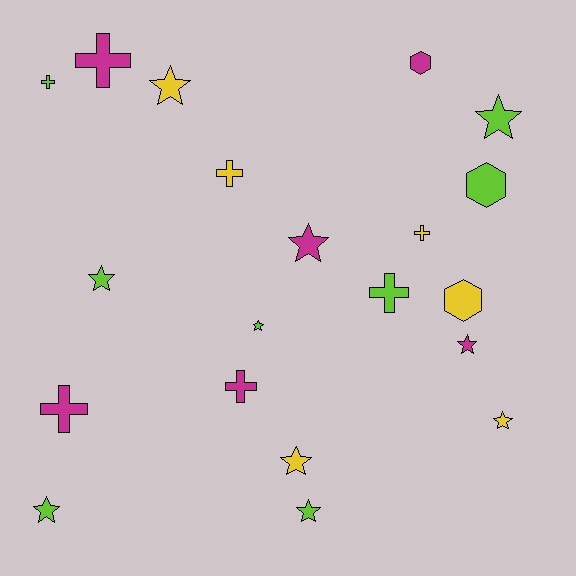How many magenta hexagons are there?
There is 1 magenta hexagon.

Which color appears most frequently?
Lime, with 8 objects.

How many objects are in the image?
There are 20 objects.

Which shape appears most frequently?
Star, with 10 objects.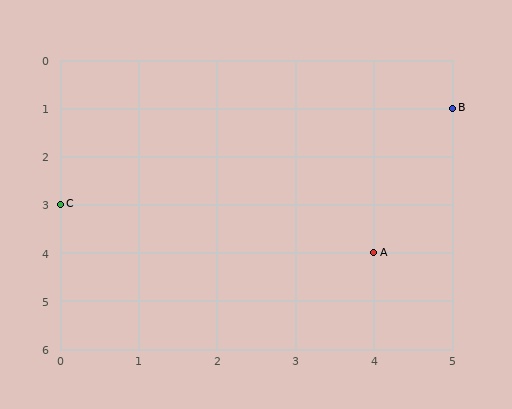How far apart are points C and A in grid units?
Points C and A are 4 columns and 1 row apart (about 4.1 grid units diagonally).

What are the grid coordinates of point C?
Point C is at grid coordinates (0, 3).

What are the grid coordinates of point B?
Point B is at grid coordinates (5, 1).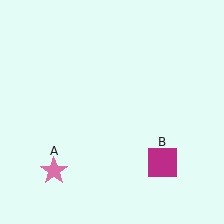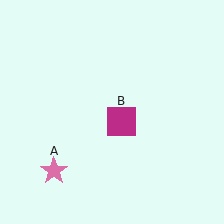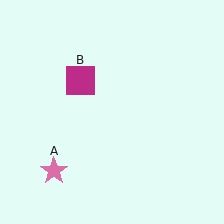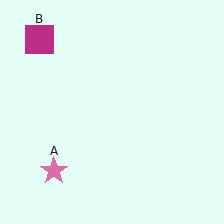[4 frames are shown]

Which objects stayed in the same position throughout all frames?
Pink star (object A) remained stationary.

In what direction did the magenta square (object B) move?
The magenta square (object B) moved up and to the left.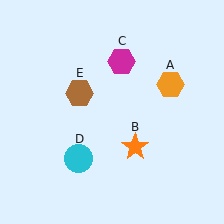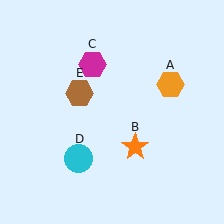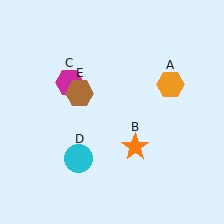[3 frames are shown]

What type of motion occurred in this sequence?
The magenta hexagon (object C) rotated counterclockwise around the center of the scene.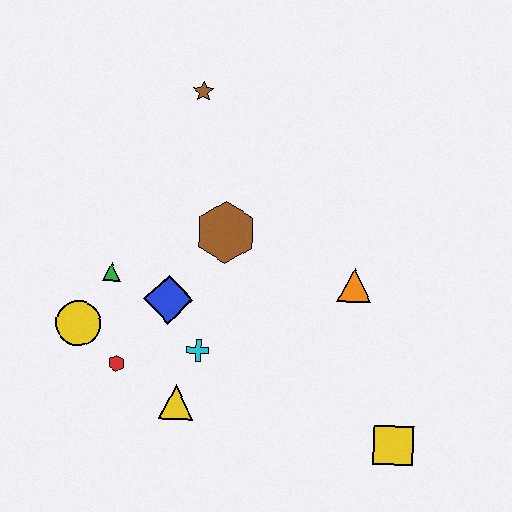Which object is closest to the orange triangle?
The brown hexagon is closest to the orange triangle.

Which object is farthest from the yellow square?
The brown star is farthest from the yellow square.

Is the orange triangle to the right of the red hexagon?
Yes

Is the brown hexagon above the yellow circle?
Yes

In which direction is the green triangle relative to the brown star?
The green triangle is below the brown star.